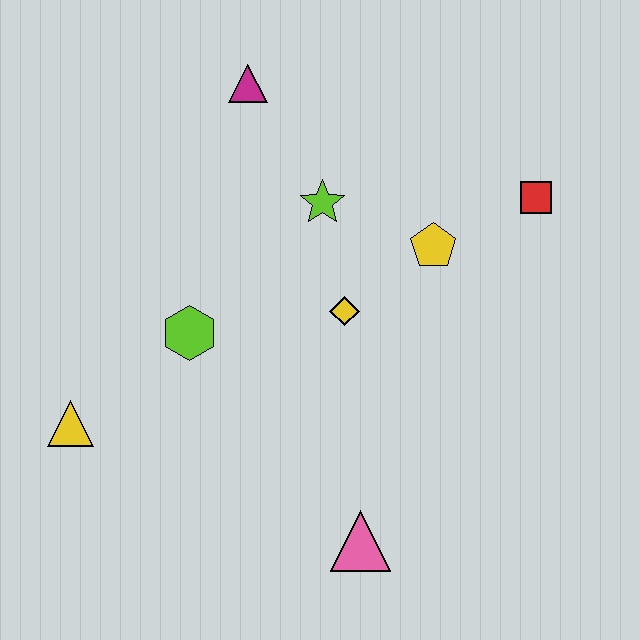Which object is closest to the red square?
The yellow pentagon is closest to the red square.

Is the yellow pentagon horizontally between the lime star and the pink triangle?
No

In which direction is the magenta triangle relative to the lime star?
The magenta triangle is above the lime star.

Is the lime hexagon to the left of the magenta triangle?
Yes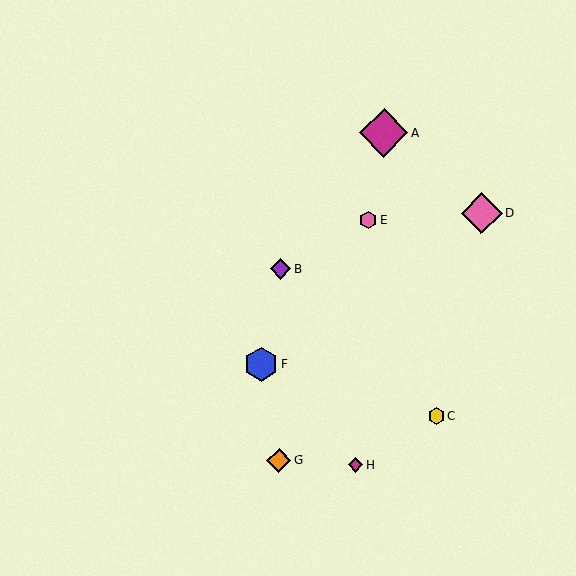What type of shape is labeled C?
Shape C is a yellow hexagon.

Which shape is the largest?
The magenta diamond (labeled A) is the largest.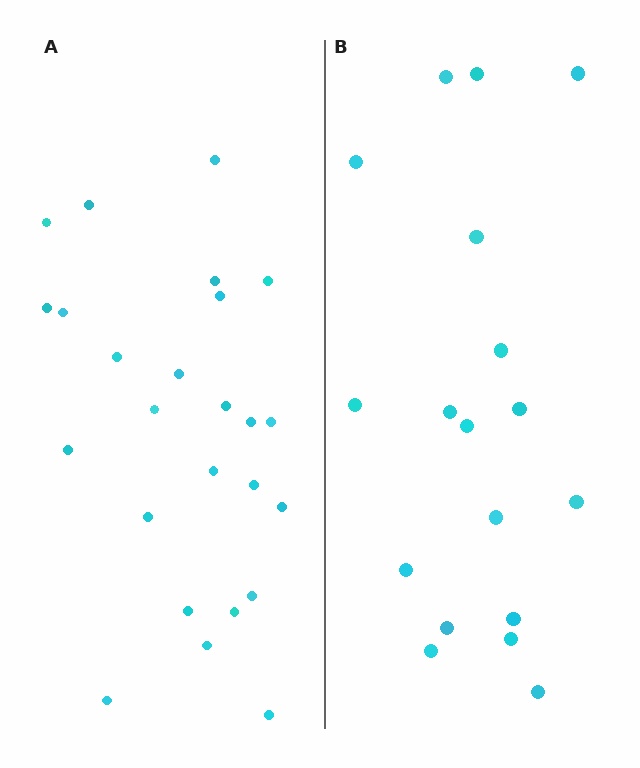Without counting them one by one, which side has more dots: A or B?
Region A (the left region) has more dots.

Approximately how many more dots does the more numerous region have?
Region A has roughly 8 or so more dots than region B.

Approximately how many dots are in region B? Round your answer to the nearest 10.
About 20 dots. (The exact count is 18, which rounds to 20.)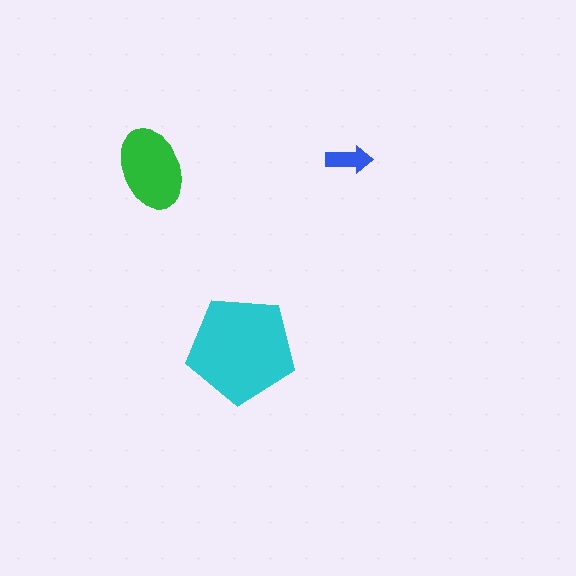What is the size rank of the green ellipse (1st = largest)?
2nd.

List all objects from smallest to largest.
The blue arrow, the green ellipse, the cyan pentagon.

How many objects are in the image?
There are 3 objects in the image.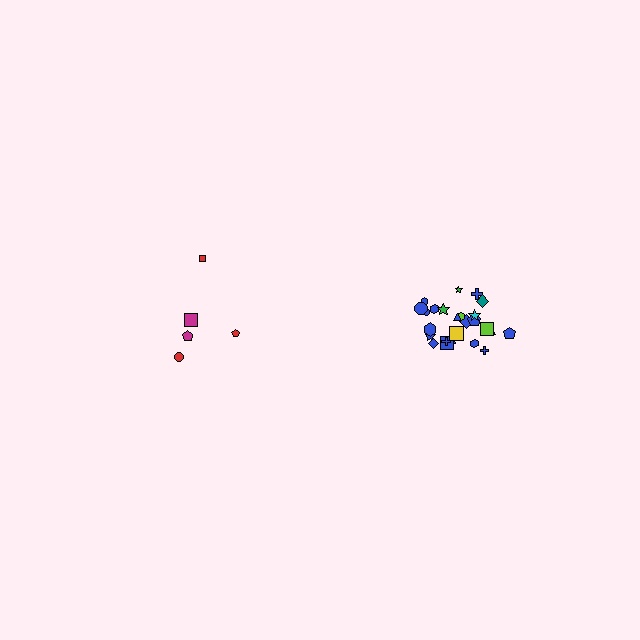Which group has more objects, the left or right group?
The right group.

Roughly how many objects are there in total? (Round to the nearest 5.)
Roughly 30 objects in total.